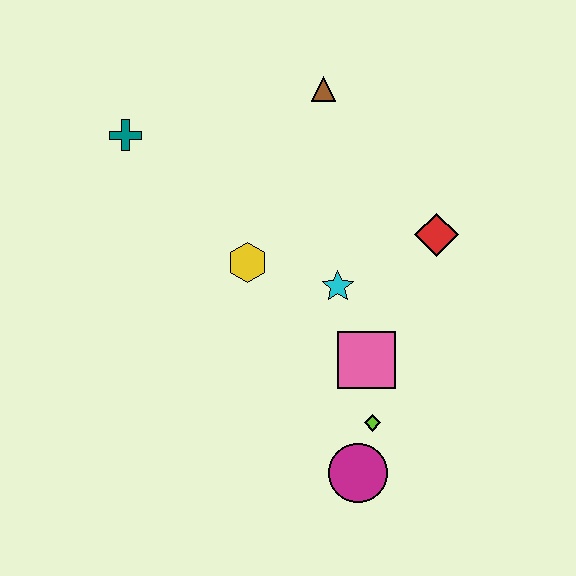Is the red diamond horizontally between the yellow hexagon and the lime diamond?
No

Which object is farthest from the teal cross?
The magenta circle is farthest from the teal cross.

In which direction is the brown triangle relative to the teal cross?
The brown triangle is to the right of the teal cross.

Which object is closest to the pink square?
The lime diamond is closest to the pink square.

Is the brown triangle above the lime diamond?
Yes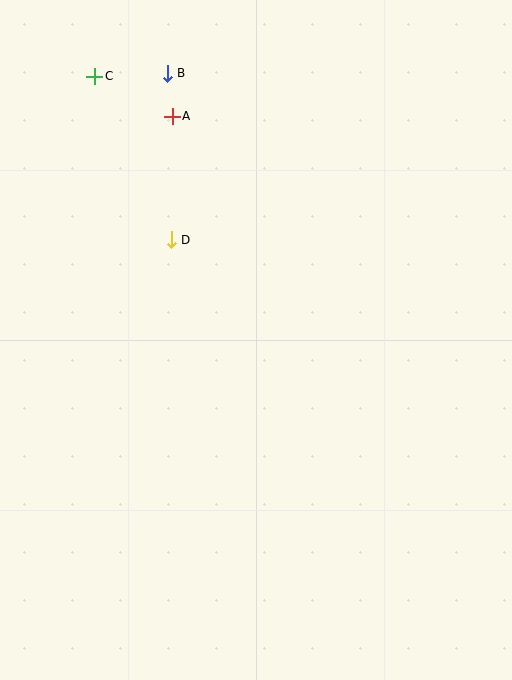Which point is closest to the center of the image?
Point D at (171, 240) is closest to the center.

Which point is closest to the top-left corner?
Point C is closest to the top-left corner.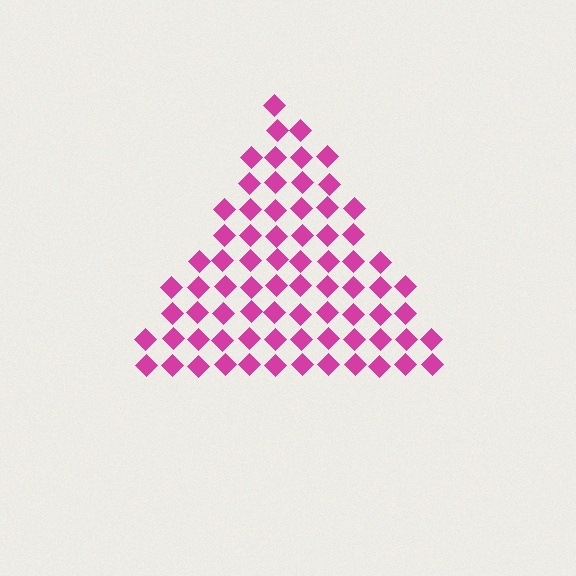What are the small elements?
The small elements are diamonds.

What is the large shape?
The large shape is a triangle.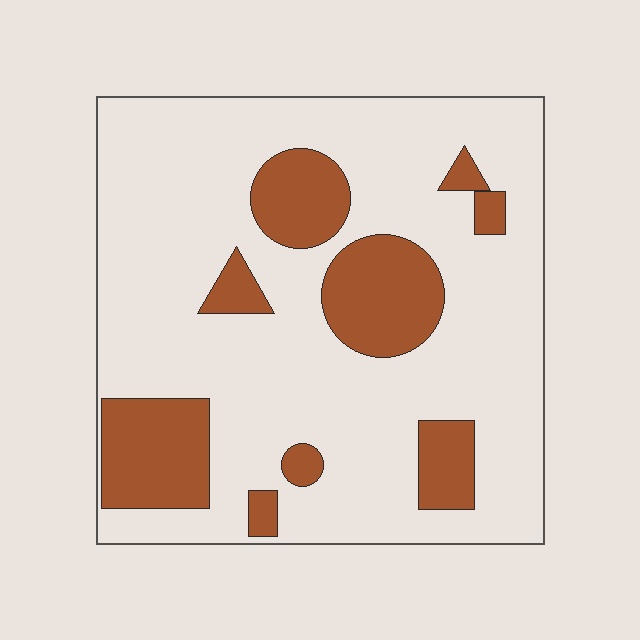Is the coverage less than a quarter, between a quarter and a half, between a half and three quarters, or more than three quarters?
Less than a quarter.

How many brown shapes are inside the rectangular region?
9.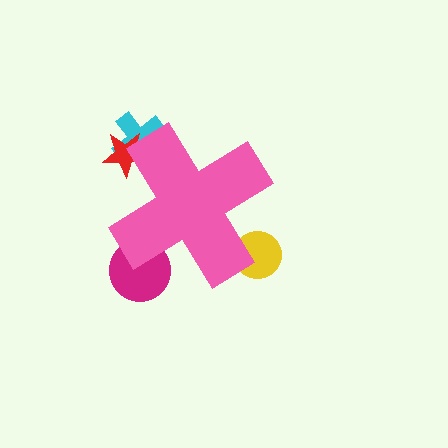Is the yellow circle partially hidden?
Yes, the yellow circle is partially hidden behind the pink cross.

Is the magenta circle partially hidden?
Yes, the magenta circle is partially hidden behind the pink cross.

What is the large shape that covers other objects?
A pink cross.